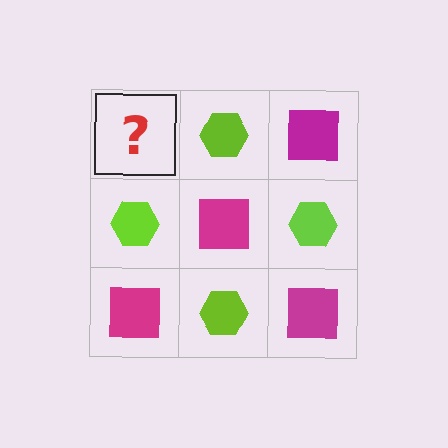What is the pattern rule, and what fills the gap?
The rule is that it alternates magenta square and lime hexagon in a checkerboard pattern. The gap should be filled with a magenta square.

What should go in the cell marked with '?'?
The missing cell should contain a magenta square.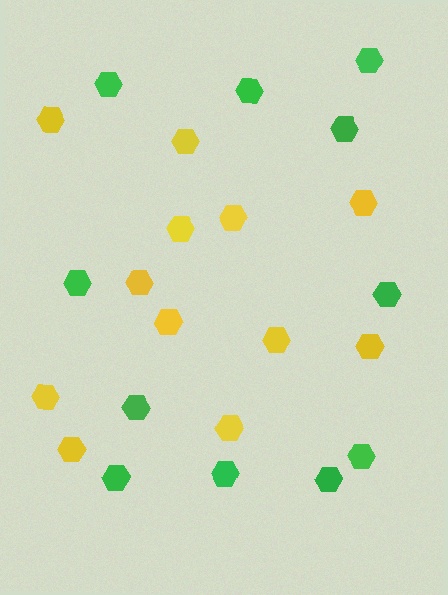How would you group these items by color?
There are 2 groups: one group of green hexagons (11) and one group of yellow hexagons (12).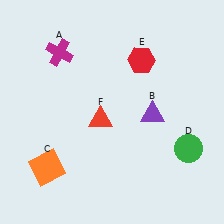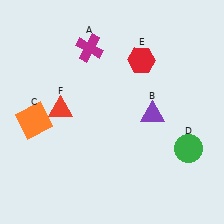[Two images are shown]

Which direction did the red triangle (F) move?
The red triangle (F) moved left.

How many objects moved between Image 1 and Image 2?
3 objects moved between the two images.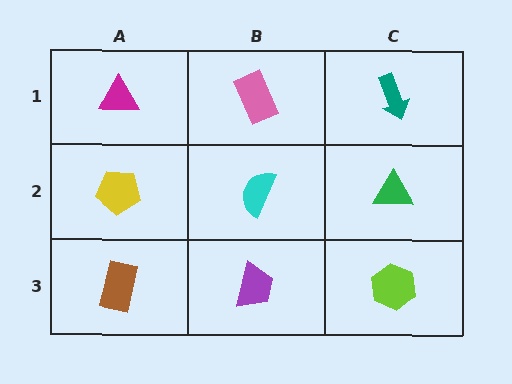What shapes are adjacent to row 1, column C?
A green triangle (row 2, column C), a pink rectangle (row 1, column B).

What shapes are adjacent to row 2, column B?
A pink rectangle (row 1, column B), a purple trapezoid (row 3, column B), a yellow pentagon (row 2, column A), a green triangle (row 2, column C).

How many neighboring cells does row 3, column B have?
3.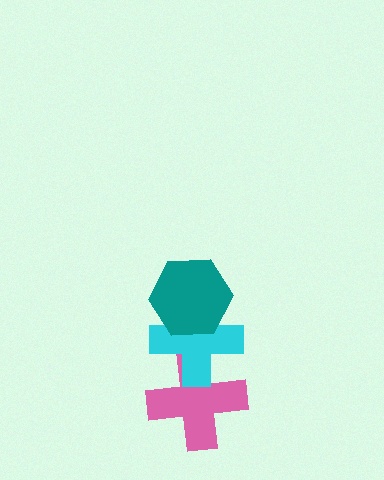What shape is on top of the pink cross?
The cyan cross is on top of the pink cross.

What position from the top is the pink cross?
The pink cross is 3rd from the top.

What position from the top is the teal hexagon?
The teal hexagon is 1st from the top.